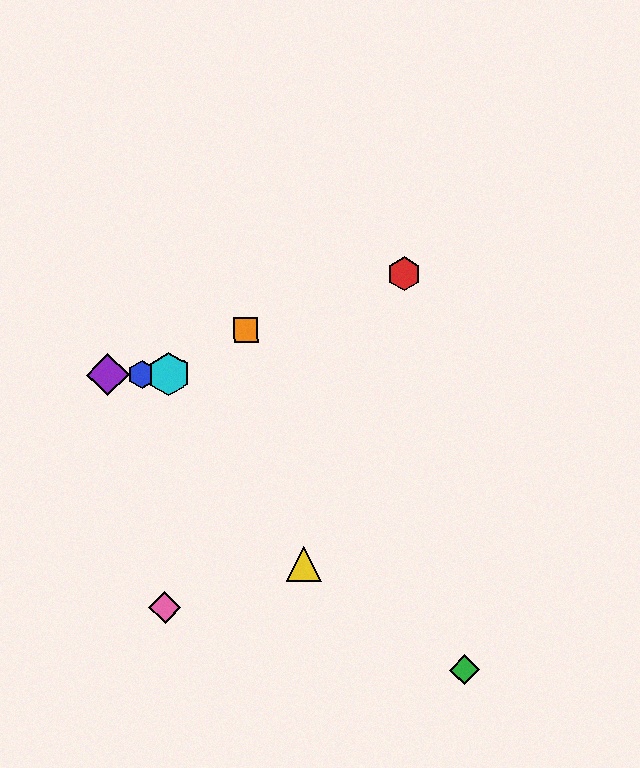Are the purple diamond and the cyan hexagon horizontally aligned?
Yes, both are at y≈375.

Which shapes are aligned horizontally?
The blue hexagon, the purple diamond, the cyan hexagon are aligned horizontally.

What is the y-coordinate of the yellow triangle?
The yellow triangle is at y≈564.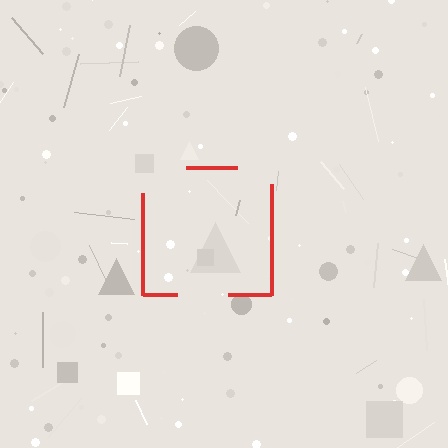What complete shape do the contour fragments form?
The contour fragments form a square.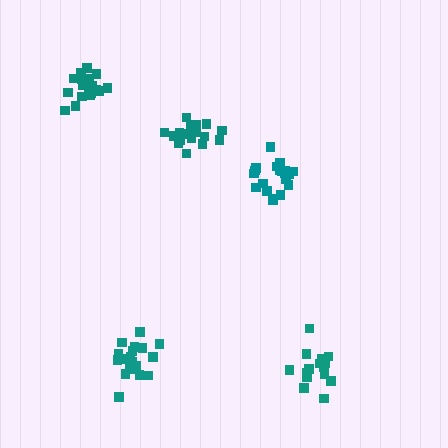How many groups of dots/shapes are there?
There are 5 groups.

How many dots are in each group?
Group 1: 19 dots, Group 2: 20 dots, Group 3: 15 dots, Group 4: 19 dots, Group 5: 18 dots (91 total).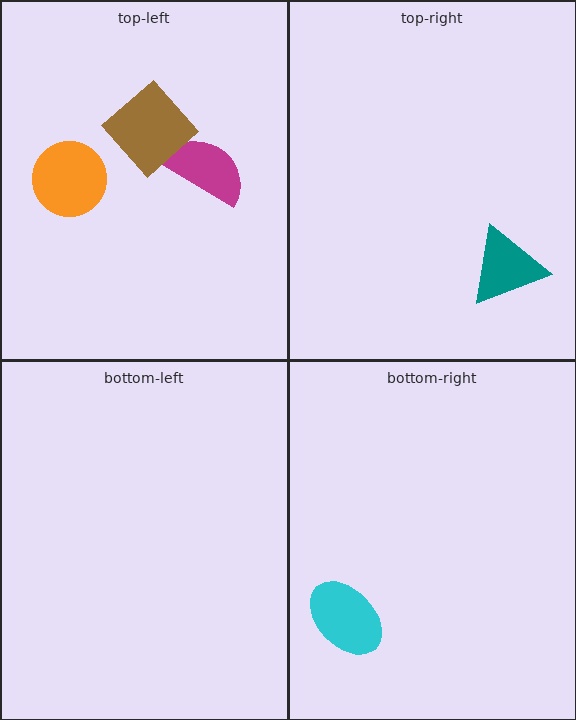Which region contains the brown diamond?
The top-left region.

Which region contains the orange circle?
The top-left region.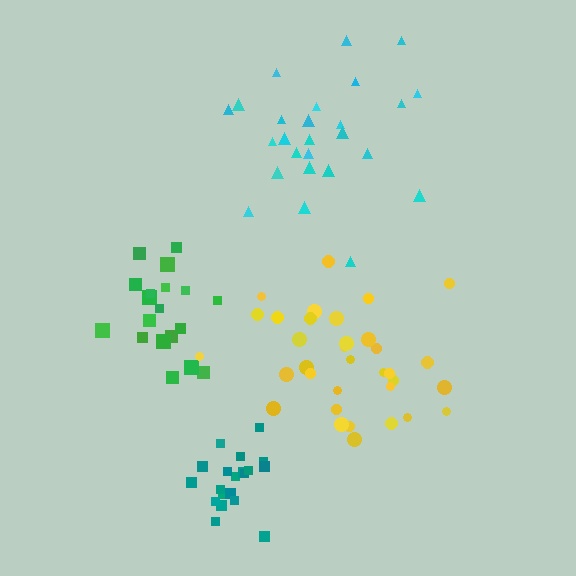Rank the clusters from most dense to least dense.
teal, green, yellow, cyan.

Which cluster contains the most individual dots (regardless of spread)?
Yellow (34).